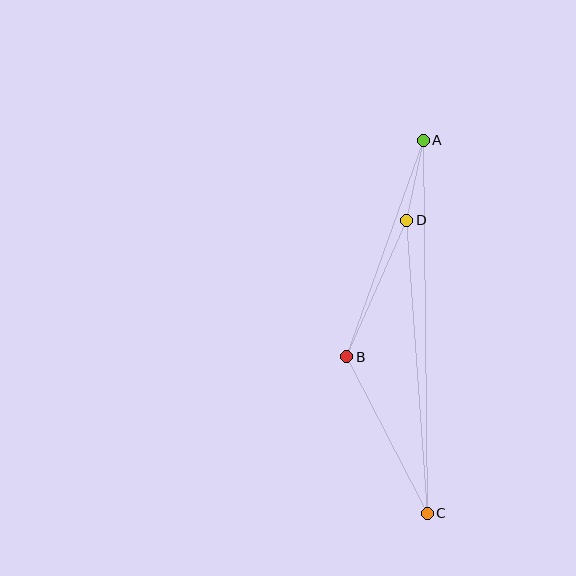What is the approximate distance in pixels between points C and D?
The distance between C and D is approximately 294 pixels.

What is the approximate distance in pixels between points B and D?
The distance between B and D is approximately 149 pixels.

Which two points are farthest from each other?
Points A and C are farthest from each other.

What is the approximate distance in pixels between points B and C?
The distance between B and C is approximately 176 pixels.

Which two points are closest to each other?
Points A and D are closest to each other.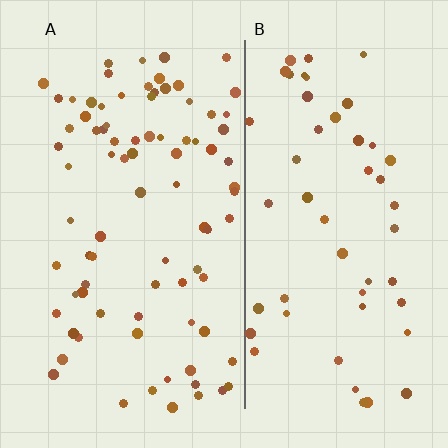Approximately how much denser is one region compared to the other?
Approximately 1.6× — region A over region B.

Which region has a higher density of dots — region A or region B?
A (the left).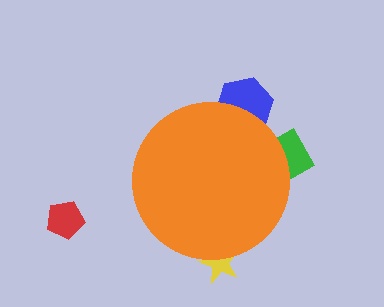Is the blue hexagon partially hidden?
Yes, the blue hexagon is partially hidden behind the orange circle.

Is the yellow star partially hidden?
Yes, the yellow star is partially hidden behind the orange circle.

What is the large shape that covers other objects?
An orange circle.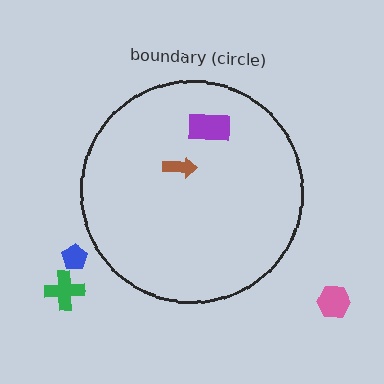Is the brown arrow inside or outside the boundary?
Inside.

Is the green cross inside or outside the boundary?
Outside.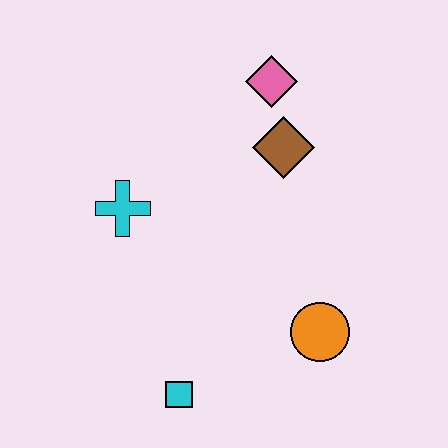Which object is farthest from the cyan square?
The pink diamond is farthest from the cyan square.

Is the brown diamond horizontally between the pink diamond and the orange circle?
Yes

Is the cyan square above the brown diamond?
No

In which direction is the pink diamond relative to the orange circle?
The pink diamond is above the orange circle.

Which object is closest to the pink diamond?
The brown diamond is closest to the pink diamond.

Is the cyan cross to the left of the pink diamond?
Yes